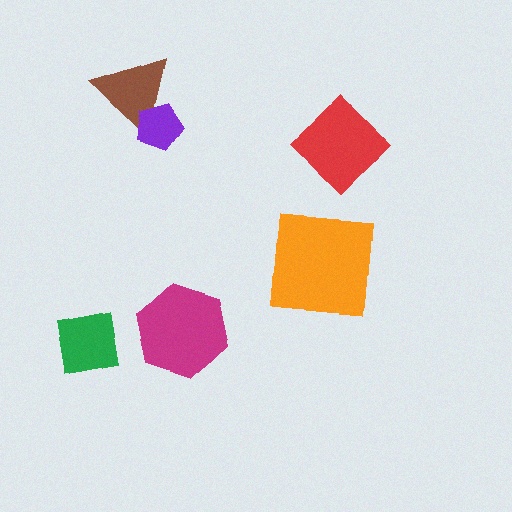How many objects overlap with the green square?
0 objects overlap with the green square.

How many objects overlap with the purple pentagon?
1 object overlaps with the purple pentagon.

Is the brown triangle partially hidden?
Yes, it is partially covered by another shape.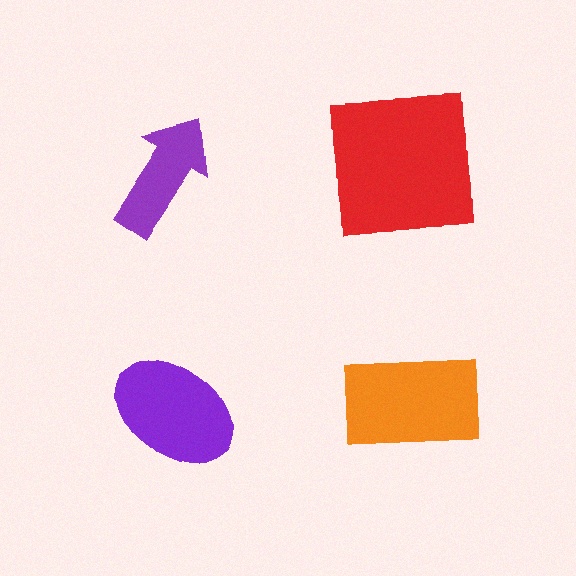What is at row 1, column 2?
A red square.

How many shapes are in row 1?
2 shapes.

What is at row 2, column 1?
A purple ellipse.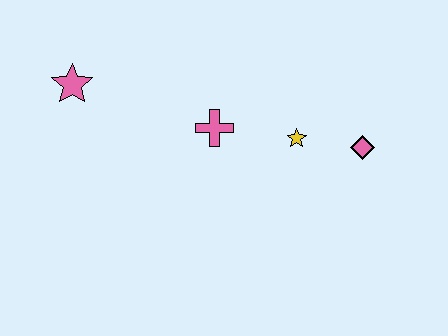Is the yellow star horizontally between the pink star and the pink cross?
No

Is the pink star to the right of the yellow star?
No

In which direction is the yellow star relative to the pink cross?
The yellow star is to the right of the pink cross.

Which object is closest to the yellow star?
The pink diamond is closest to the yellow star.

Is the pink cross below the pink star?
Yes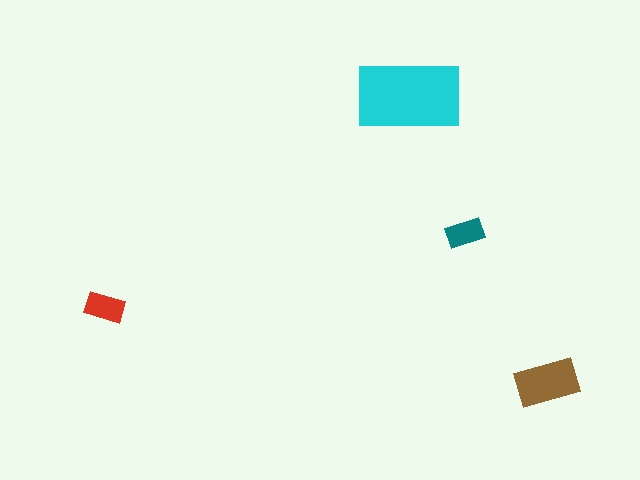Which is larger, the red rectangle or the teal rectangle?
The red one.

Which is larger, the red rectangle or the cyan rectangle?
The cyan one.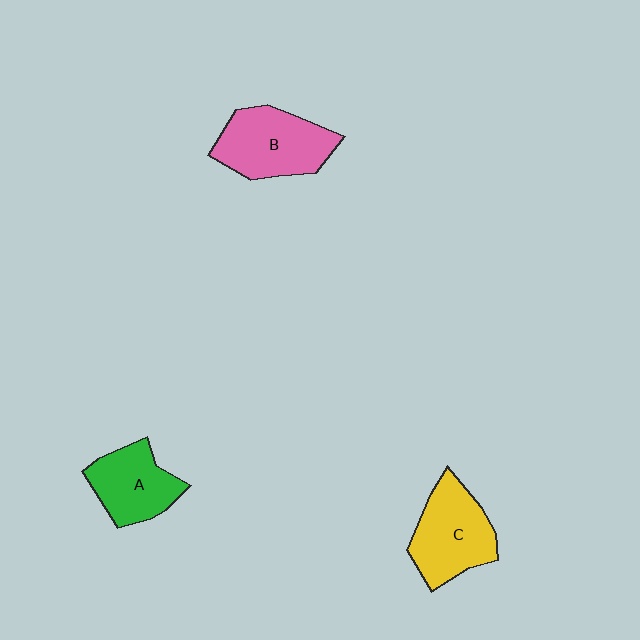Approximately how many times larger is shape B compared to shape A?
Approximately 1.3 times.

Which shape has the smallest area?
Shape A (green).